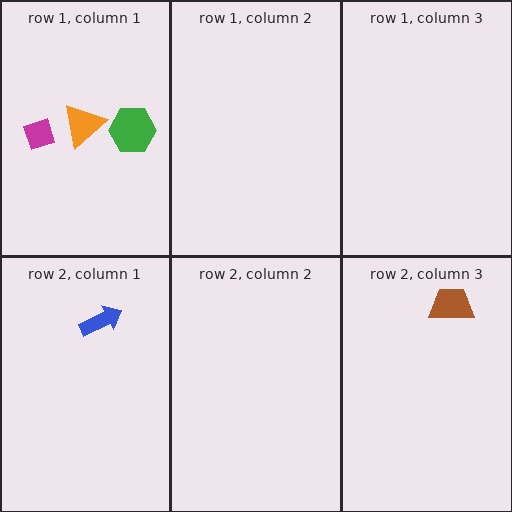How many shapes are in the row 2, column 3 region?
1.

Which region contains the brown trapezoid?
The row 2, column 3 region.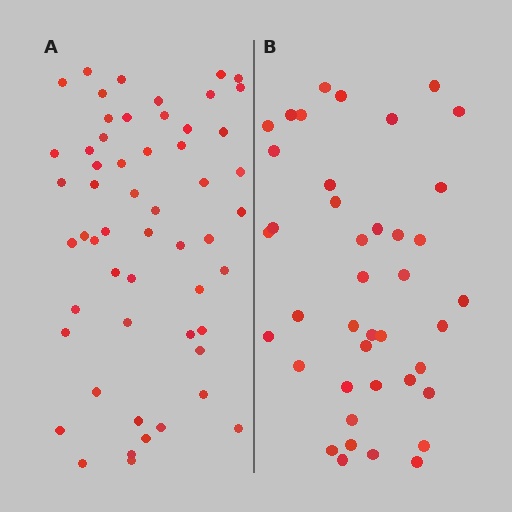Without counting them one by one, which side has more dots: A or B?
Region A (the left region) has more dots.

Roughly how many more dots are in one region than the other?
Region A has approximately 15 more dots than region B.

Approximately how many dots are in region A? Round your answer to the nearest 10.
About 60 dots. (The exact count is 55, which rounds to 60.)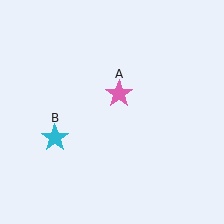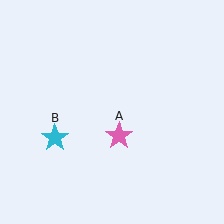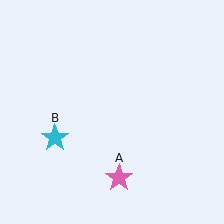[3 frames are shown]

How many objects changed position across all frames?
1 object changed position: pink star (object A).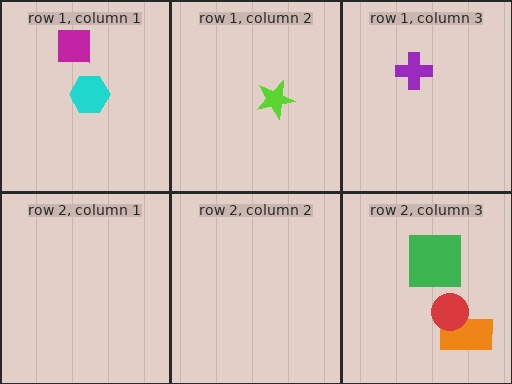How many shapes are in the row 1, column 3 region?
1.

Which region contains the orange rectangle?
The row 2, column 3 region.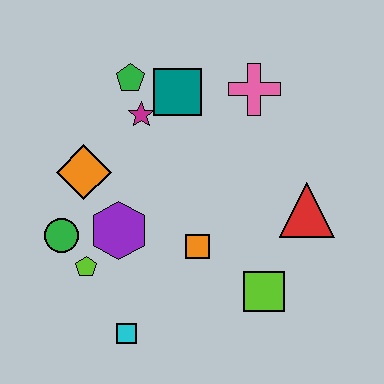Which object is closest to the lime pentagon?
The green circle is closest to the lime pentagon.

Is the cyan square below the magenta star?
Yes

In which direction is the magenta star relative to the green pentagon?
The magenta star is below the green pentagon.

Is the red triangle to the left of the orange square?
No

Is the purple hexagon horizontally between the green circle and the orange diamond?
No